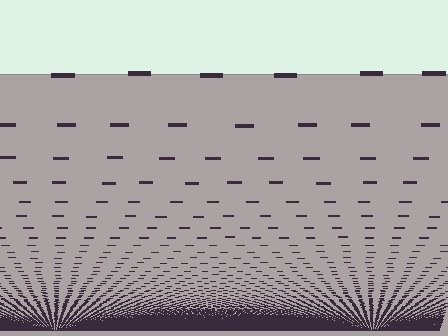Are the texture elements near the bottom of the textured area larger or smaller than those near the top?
Smaller. The gradient is inverted — elements near the bottom are smaller and denser.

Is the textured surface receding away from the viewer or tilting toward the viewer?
The surface appears to tilt toward the viewer. Texture elements get larger and sparser toward the top.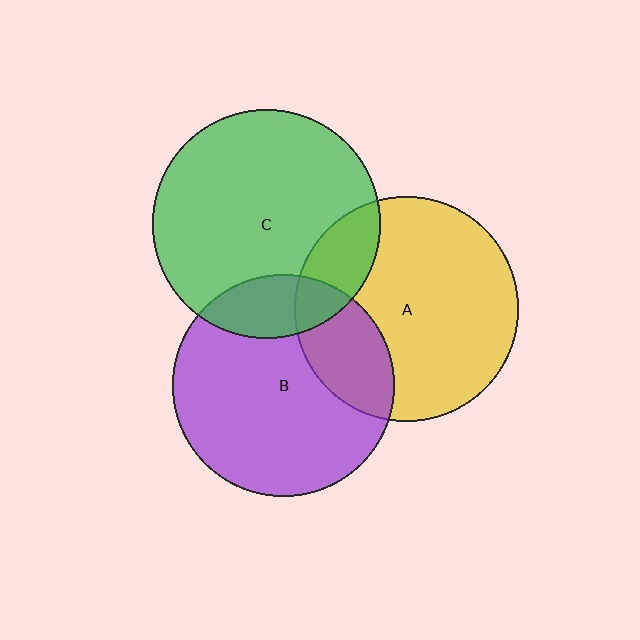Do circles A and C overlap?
Yes.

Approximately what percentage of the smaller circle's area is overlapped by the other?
Approximately 15%.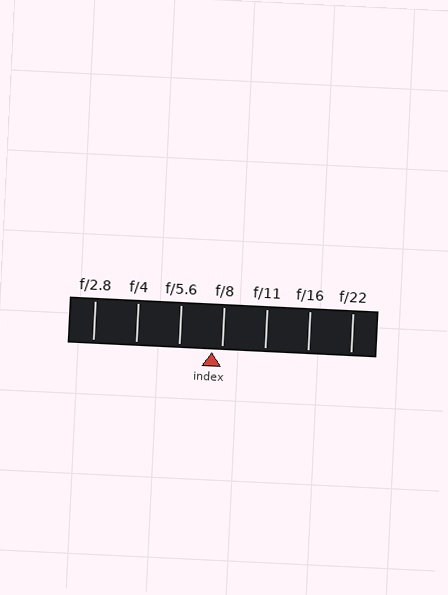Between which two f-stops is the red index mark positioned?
The index mark is between f/5.6 and f/8.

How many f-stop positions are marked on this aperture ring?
There are 7 f-stop positions marked.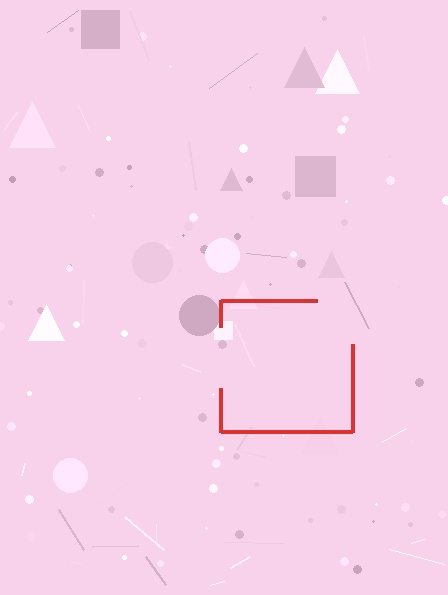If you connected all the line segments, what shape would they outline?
They would outline a square.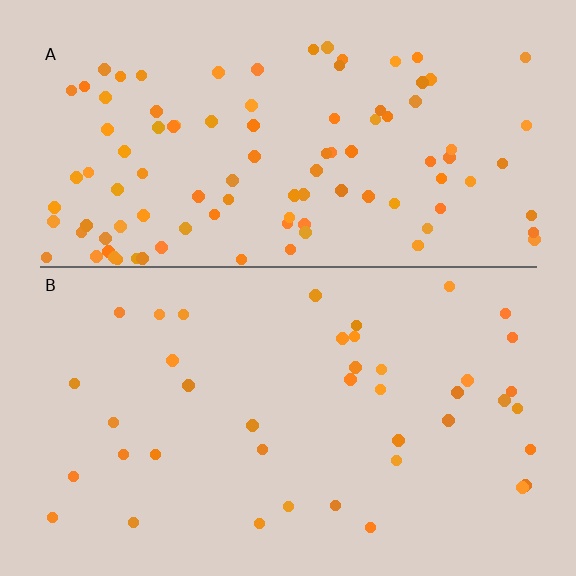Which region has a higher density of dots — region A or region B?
A (the top).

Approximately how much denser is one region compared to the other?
Approximately 2.5× — region A over region B.